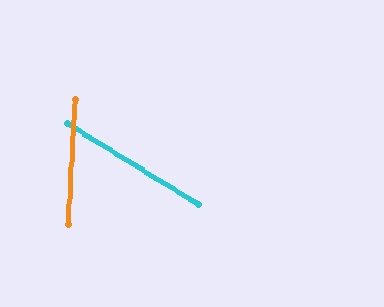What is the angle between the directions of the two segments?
Approximately 61 degrees.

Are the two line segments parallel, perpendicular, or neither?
Neither parallel nor perpendicular — they differ by about 61°.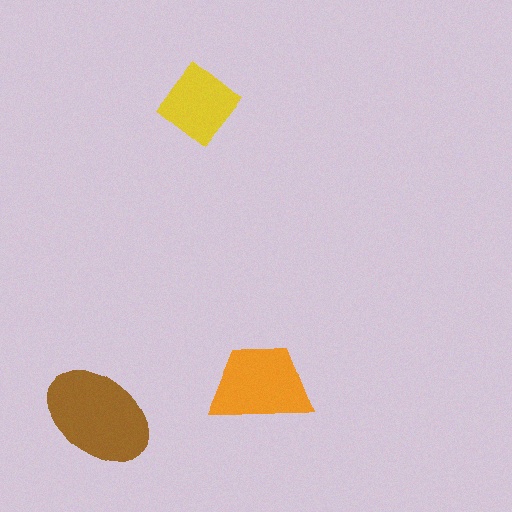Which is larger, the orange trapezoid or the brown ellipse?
The brown ellipse.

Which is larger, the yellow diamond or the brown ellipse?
The brown ellipse.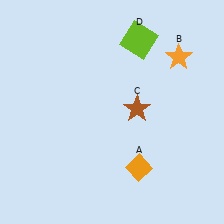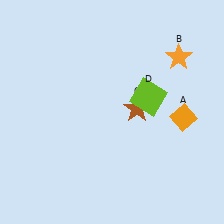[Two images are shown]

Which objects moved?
The objects that moved are: the orange diamond (A), the lime square (D).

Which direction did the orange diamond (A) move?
The orange diamond (A) moved up.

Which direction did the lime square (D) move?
The lime square (D) moved down.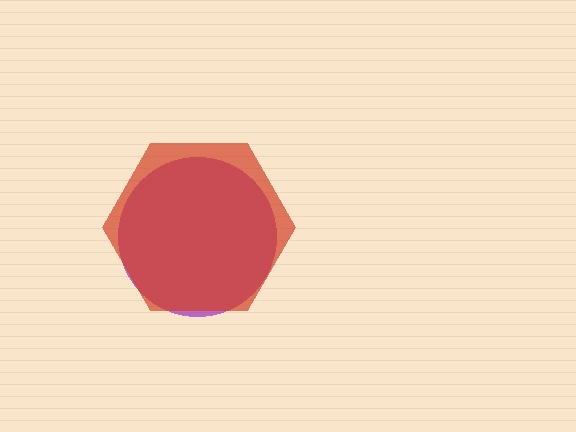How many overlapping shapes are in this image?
There are 2 overlapping shapes in the image.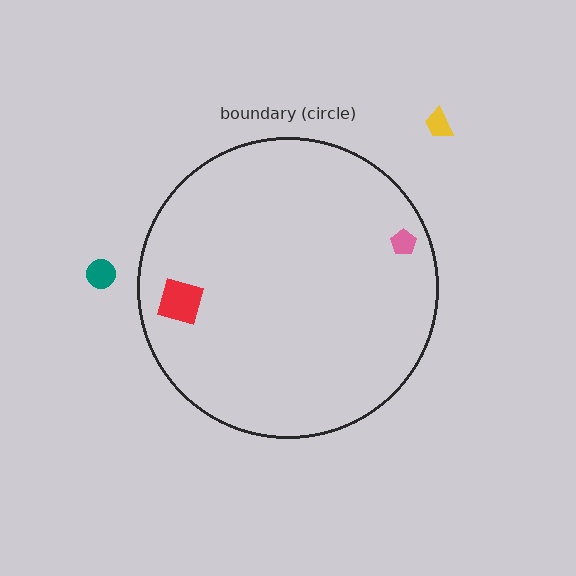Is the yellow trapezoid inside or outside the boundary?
Outside.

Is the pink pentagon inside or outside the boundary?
Inside.